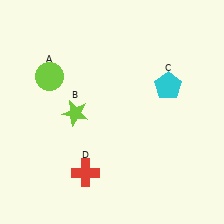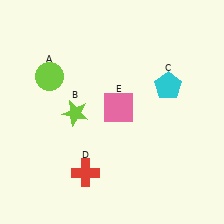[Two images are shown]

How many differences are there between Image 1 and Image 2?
There is 1 difference between the two images.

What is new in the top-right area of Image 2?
A pink square (E) was added in the top-right area of Image 2.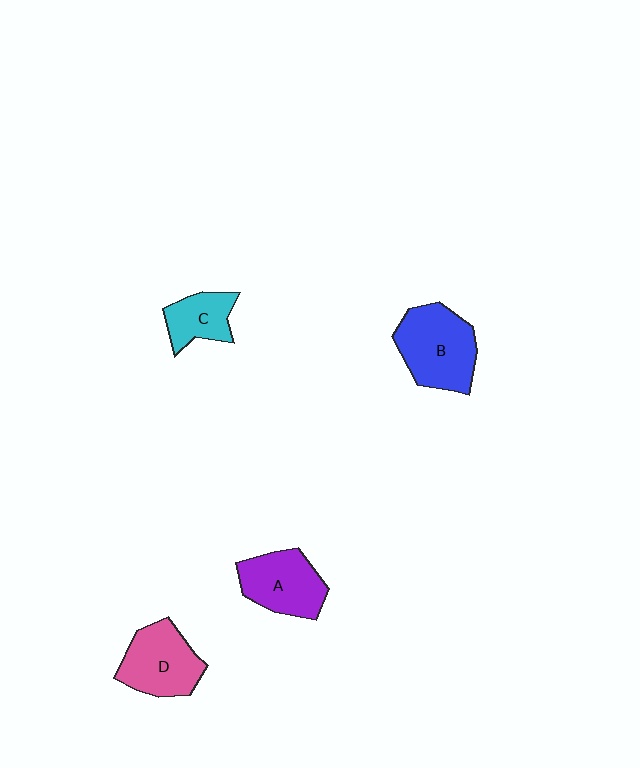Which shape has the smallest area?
Shape C (cyan).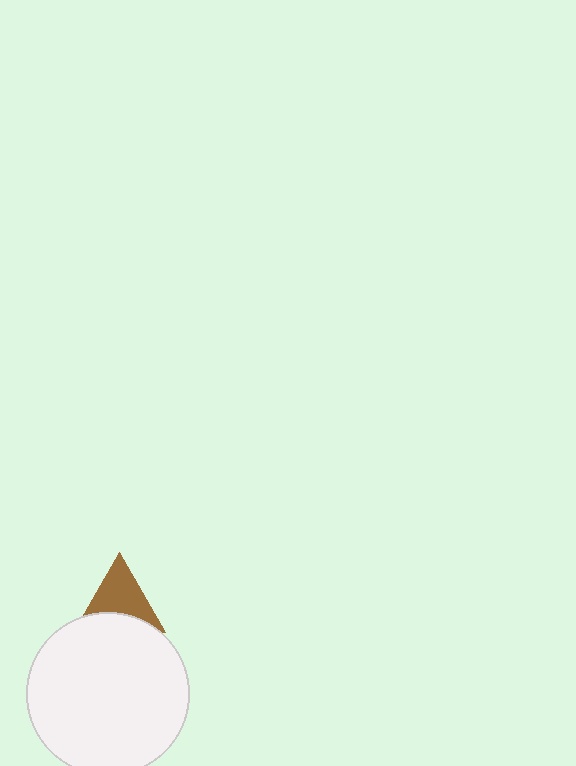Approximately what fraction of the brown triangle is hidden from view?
Roughly 37% of the brown triangle is hidden behind the white circle.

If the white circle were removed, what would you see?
You would see the complete brown triangle.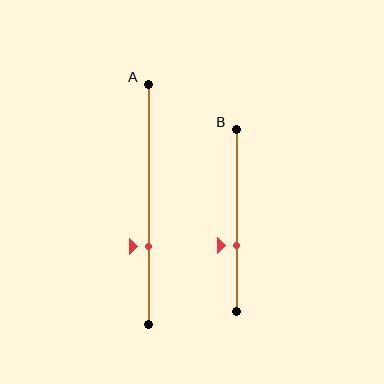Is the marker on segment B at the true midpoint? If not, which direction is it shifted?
No, the marker on segment B is shifted downward by about 14% of the segment length.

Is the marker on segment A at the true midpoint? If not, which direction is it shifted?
No, the marker on segment A is shifted downward by about 18% of the segment length.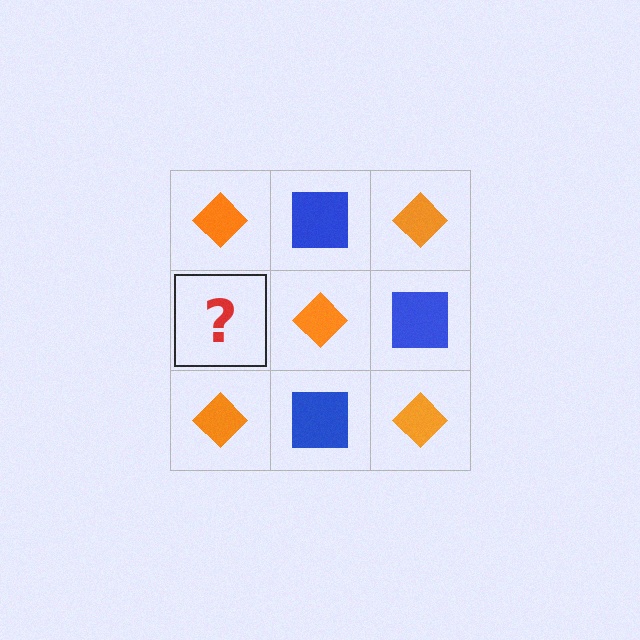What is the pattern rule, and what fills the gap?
The rule is that it alternates orange diamond and blue square in a checkerboard pattern. The gap should be filled with a blue square.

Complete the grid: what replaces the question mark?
The question mark should be replaced with a blue square.